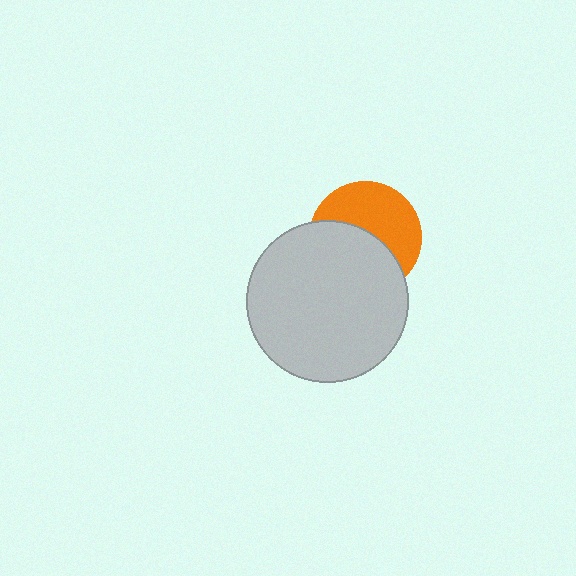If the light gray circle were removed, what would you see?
You would see the complete orange circle.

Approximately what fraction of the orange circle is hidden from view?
Roughly 50% of the orange circle is hidden behind the light gray circle.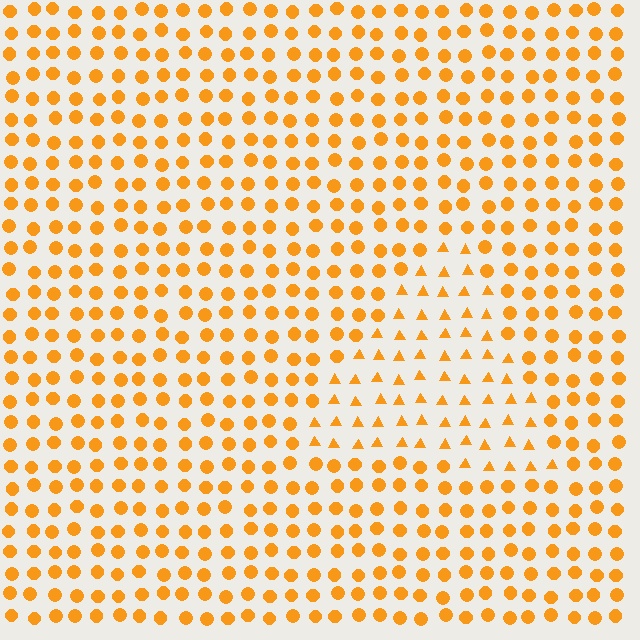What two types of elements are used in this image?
The image uses triangles inside the triangle region and circles outside it.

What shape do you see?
I see a triangle.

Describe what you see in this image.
The image is filled with small orange elements arranged in a uniform grid. A triangle-shaped region contains triangles, while the surrounding area contains circles. The boundary is defined purely by the change in element shape.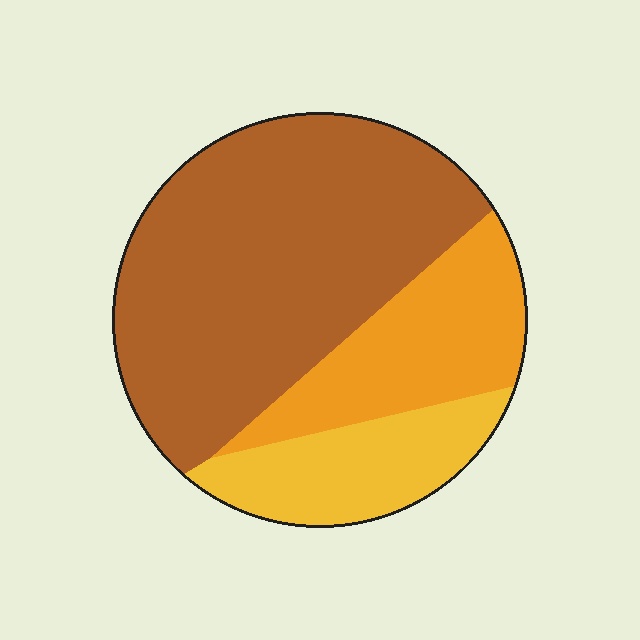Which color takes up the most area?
Brown, at roughly 60%.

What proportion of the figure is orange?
Orange covers roughly 20% of the figure.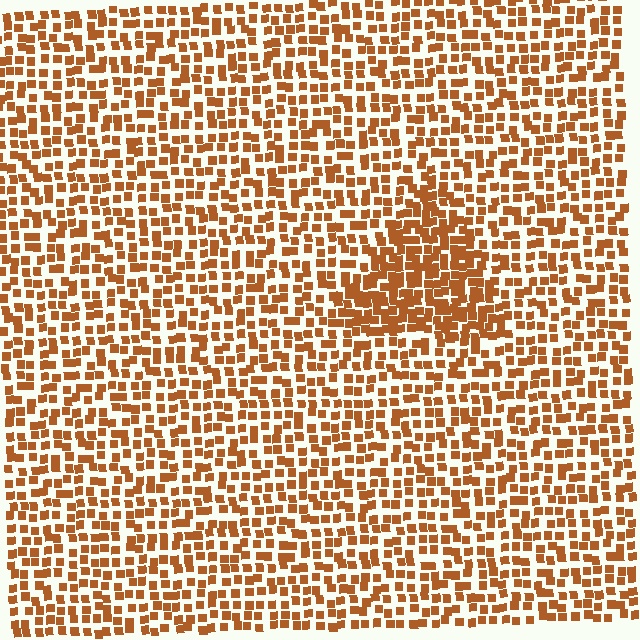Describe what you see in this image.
The image contains small brown elements arranged at two different densities. A triangle-shaped region is visible where the elements are more densely packed than the surrounding area.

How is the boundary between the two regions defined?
The boundary is defined by a change in element density (approximately 1.7x ratio). All elements are the same color, size, and shape.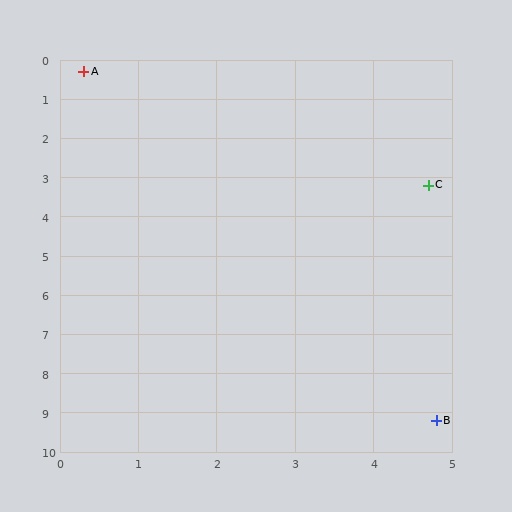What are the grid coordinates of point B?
Point B is at approximately (4.8, 9.2).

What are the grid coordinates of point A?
Point A is at approximately (0.3, 0.3).